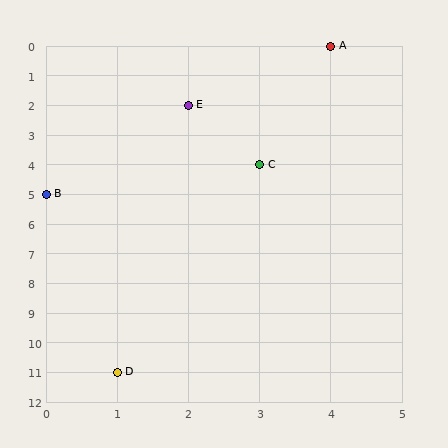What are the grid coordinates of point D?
Point D is at grid coordinates (1, 11).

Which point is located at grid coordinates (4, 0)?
Point A is at (4, 0).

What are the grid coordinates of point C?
Point C is at grid coordinates (3, 4).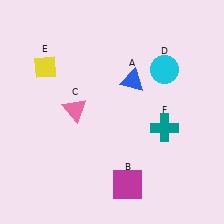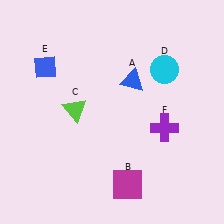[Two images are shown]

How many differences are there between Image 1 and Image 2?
There are 3 differences between the two images.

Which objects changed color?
C changed from pink to lime. E changed from yellow to blue. F changed from teal to purple.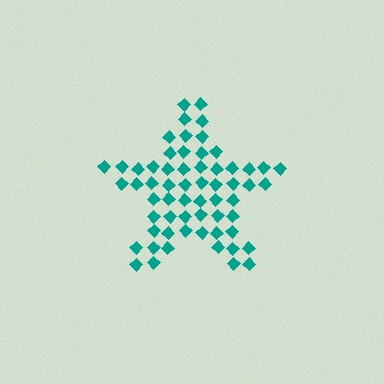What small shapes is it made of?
It is made of small diamonds.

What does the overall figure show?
The overall figure shows a star.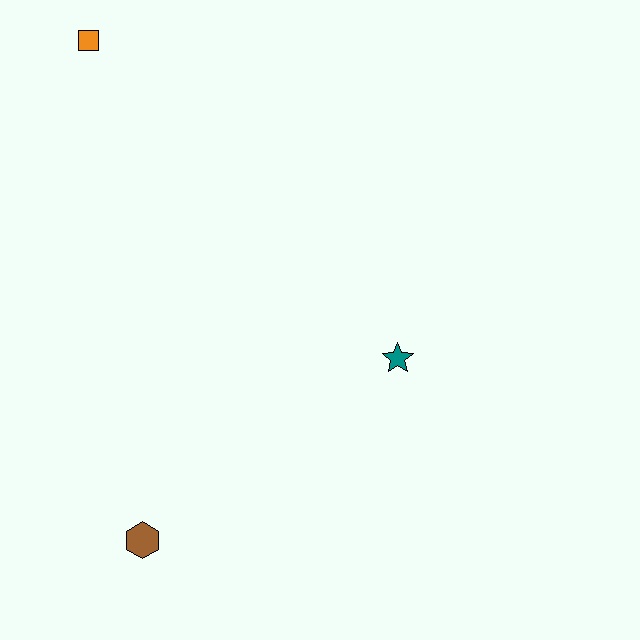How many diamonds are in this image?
There are no diamonds.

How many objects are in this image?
There are 3 objects.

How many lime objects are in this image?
There are no lime objects.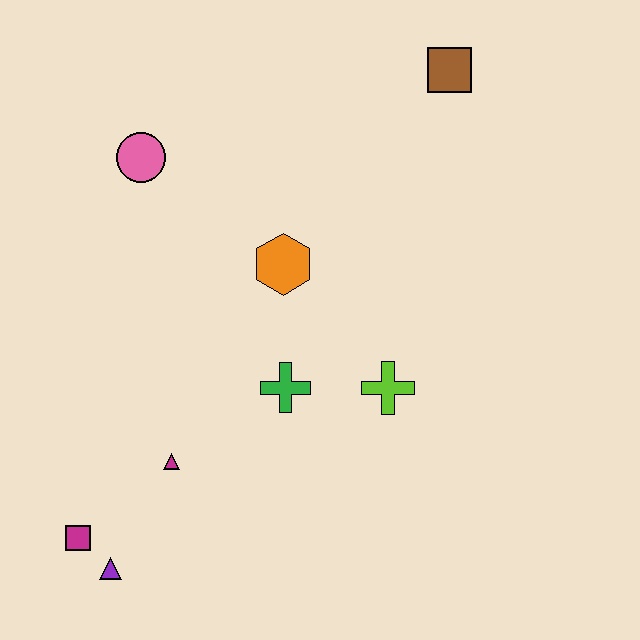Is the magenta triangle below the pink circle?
Yes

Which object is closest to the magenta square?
The purple triangle is closest to the magenta square.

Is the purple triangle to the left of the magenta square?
No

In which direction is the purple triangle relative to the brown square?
The purple triangle is below the brown square.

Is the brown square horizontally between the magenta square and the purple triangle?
No